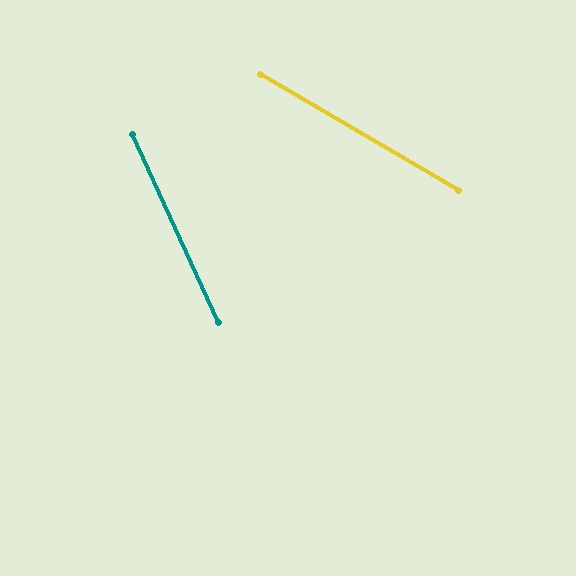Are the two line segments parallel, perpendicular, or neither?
Neither parallel nor perpendicular — they differ by about 35°.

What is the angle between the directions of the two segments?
Approximately 35 degrees.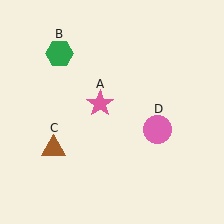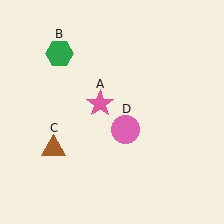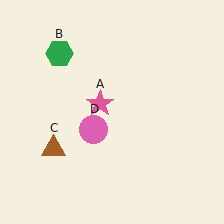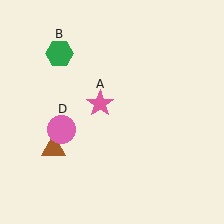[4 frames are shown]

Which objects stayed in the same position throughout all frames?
Pink star (object A) and green hexagon (object B) and brown triangle (object C) remained stationary.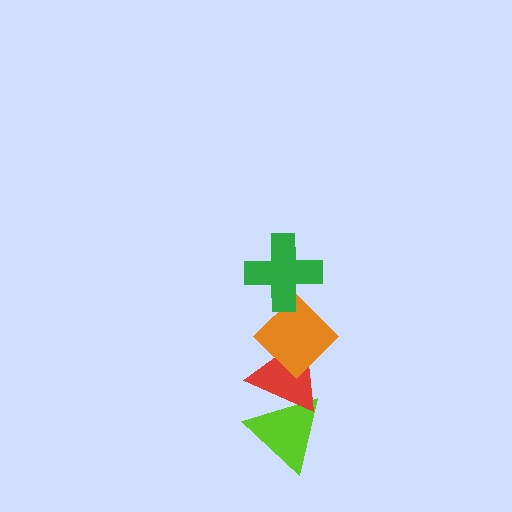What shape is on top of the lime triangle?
The red triangle is on top of the lime triangle.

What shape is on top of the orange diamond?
The green cross is on top of the orange diamond.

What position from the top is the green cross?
The green cross is 1st from the top.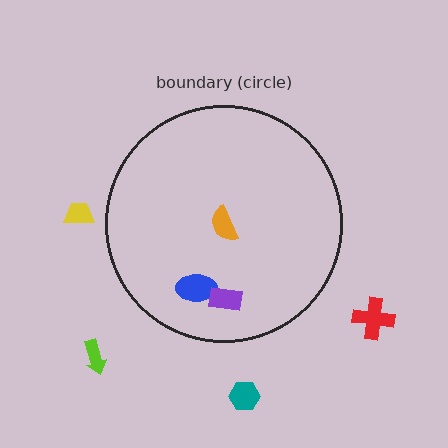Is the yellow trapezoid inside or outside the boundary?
Outside.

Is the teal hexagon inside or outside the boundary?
Outside.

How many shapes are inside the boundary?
3 inside, 4 outside.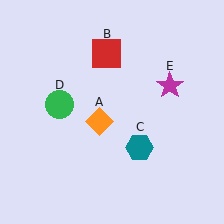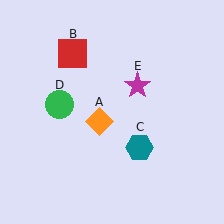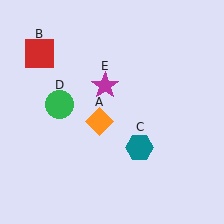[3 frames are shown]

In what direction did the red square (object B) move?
The red square (object B) moved left.